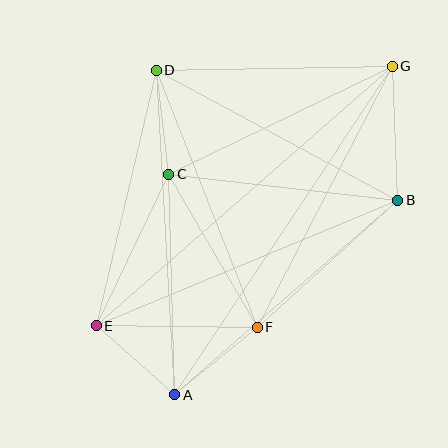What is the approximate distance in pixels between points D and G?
The distance between D and G is approximately 236 pixels.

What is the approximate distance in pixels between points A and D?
The distance between A and D is approximately 325 pixels.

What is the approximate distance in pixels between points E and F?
The distance between E and F is approximately 161 pixels.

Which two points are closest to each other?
Points C and D are closest to each other.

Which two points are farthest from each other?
Points A and G are farthest from each other.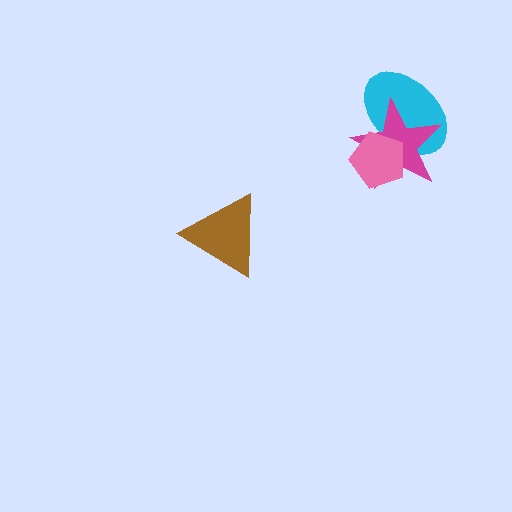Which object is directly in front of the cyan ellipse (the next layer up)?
The magenta star is directly in front of the cyan ellipse.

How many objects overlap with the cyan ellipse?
2 objects overlap with the cyan ellipse.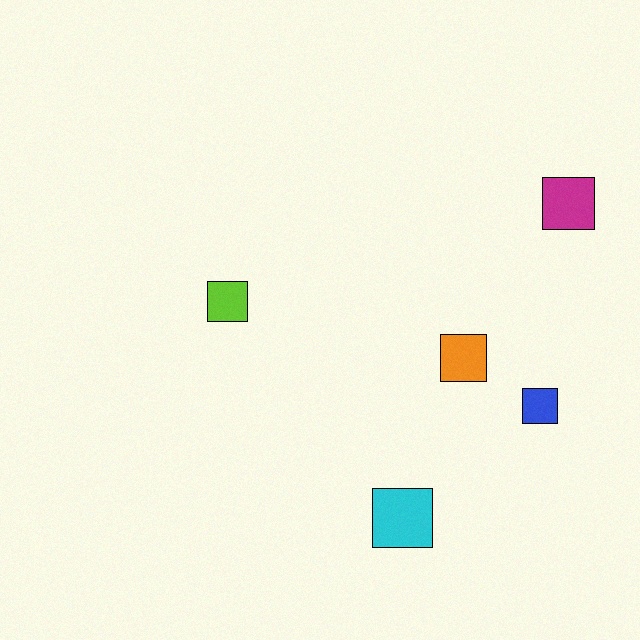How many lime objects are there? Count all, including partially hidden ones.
There is 1 lime object.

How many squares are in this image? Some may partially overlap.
There are 5 squares.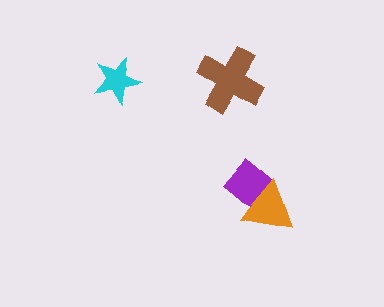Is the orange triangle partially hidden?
No, no other shape covers it.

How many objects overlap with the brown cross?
0 objects overlap with the brown cross.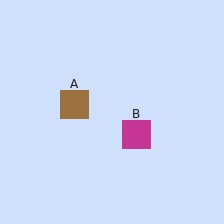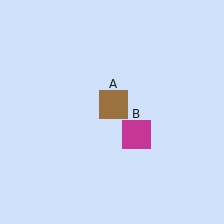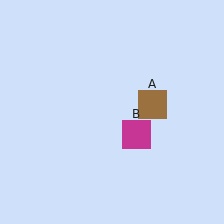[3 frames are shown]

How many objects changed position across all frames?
1 object changed position: brown square (object A).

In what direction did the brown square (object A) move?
The brown square (object A) moved right.